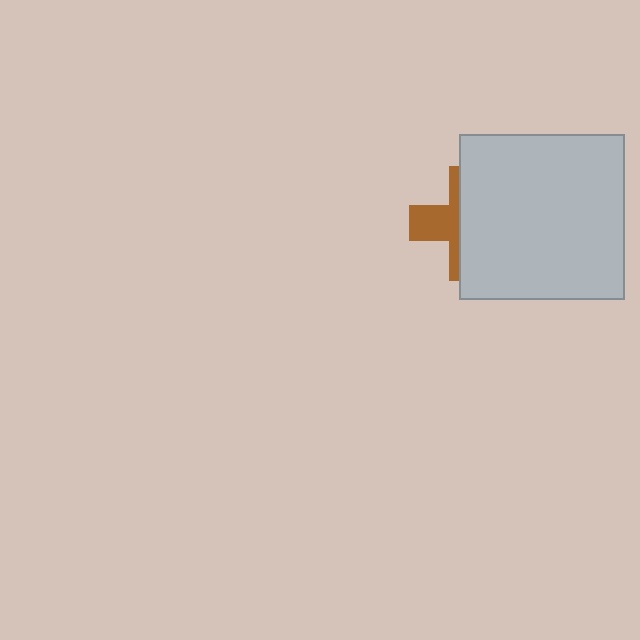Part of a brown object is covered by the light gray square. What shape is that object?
It is a cross.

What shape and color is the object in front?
The object in front is a light gray square.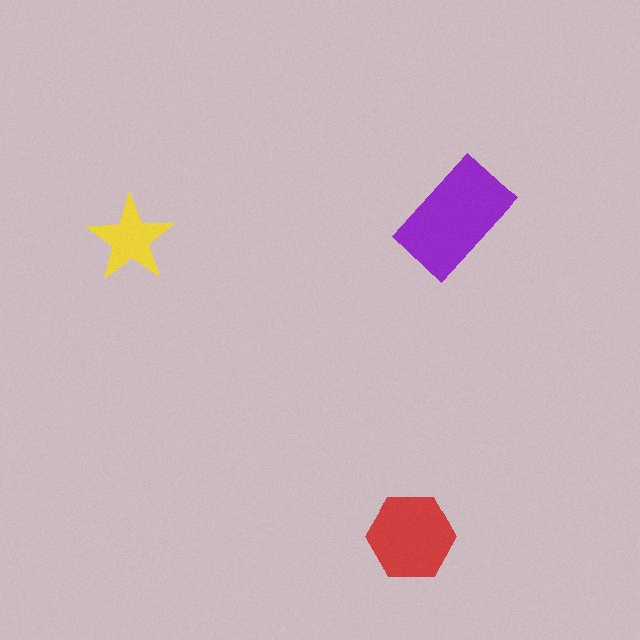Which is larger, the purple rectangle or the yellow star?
The purple rectangle.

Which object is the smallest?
The yellow star.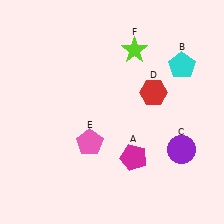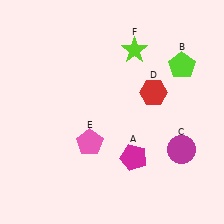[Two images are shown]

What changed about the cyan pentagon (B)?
In Image 1, B is cyan. In Image 2, it changed to lime.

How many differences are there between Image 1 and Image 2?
There are 2 differences between the two images.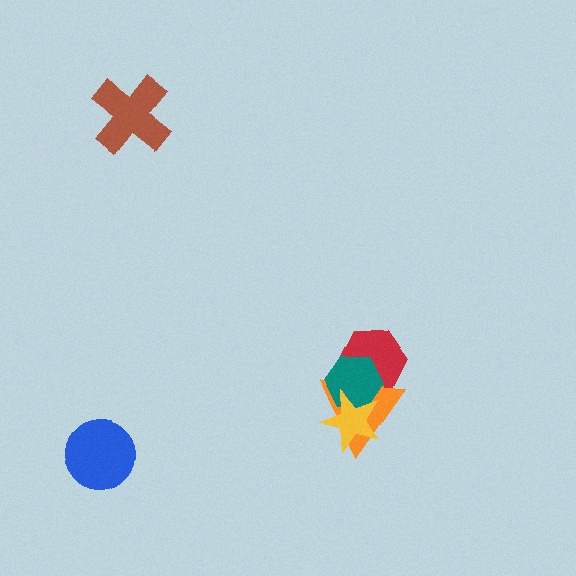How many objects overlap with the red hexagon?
2 objects overlap with the red hexagon.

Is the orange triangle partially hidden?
Yes, it is partially covered by another shape.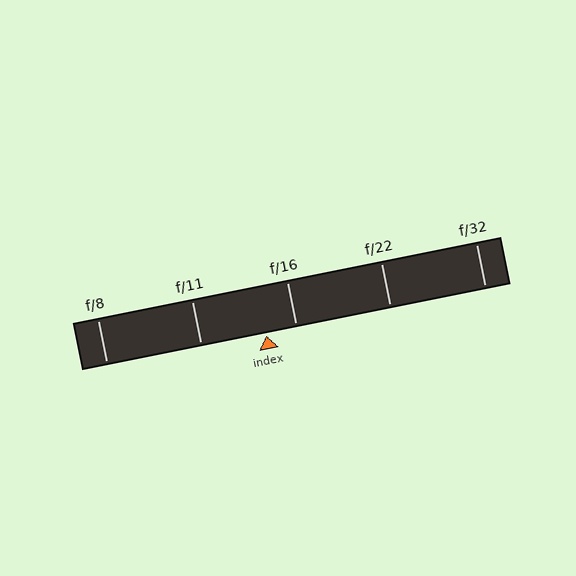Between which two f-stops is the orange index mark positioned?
The index mark is between f/11 and f/16.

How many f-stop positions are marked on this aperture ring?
There are 5 f-stop positions marked.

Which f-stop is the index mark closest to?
The index mark is closest to f/16.